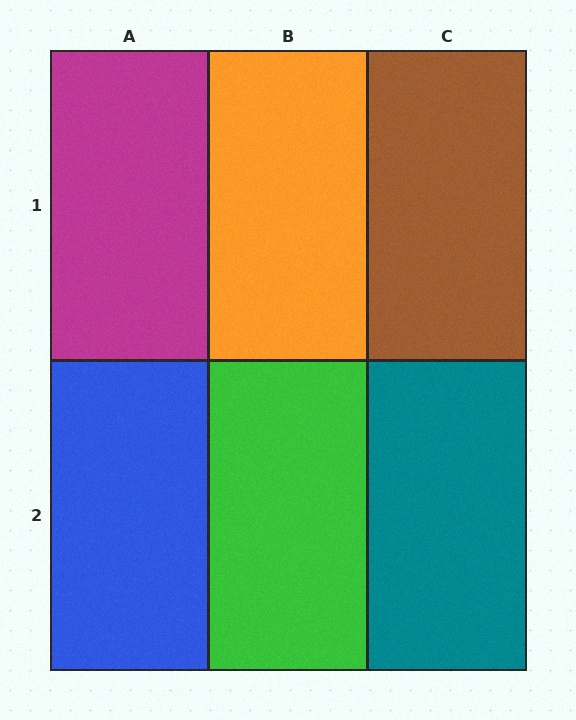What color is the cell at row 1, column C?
Brown.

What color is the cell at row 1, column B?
Orange.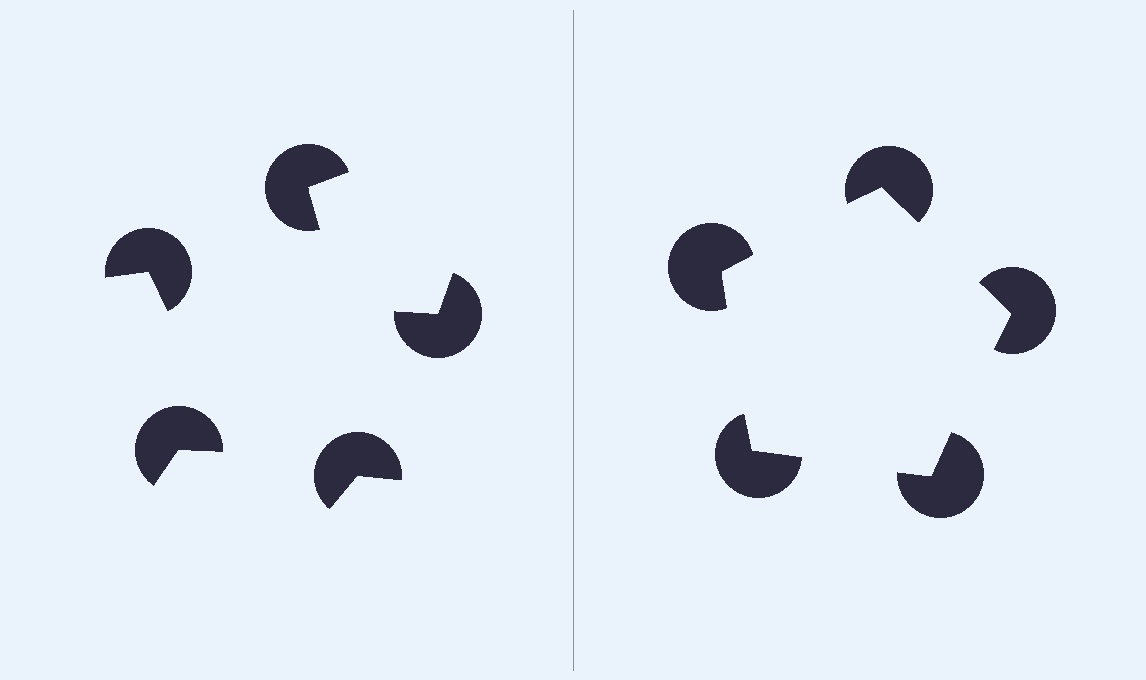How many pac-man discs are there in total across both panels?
10 — 5 on each side.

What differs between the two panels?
The pac-man discs are positioned identically on both sides; only the wedge orientations differ. On the right they align to a pentagon; on the left they are misaligned.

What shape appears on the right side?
An illusory pentagon.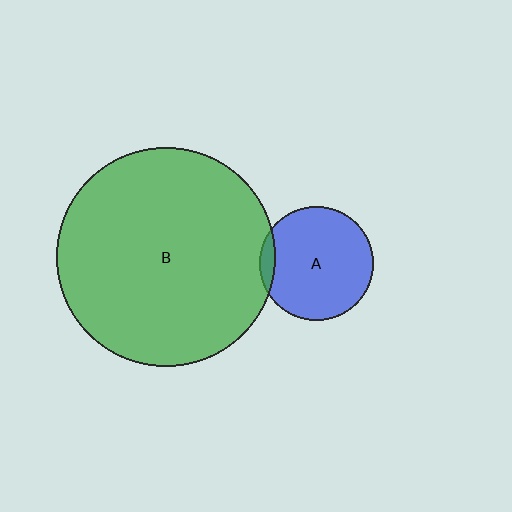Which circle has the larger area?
Circle B (green).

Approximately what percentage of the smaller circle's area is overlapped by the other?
Approximately 5%.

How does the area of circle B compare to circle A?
Approximately 3.7 times.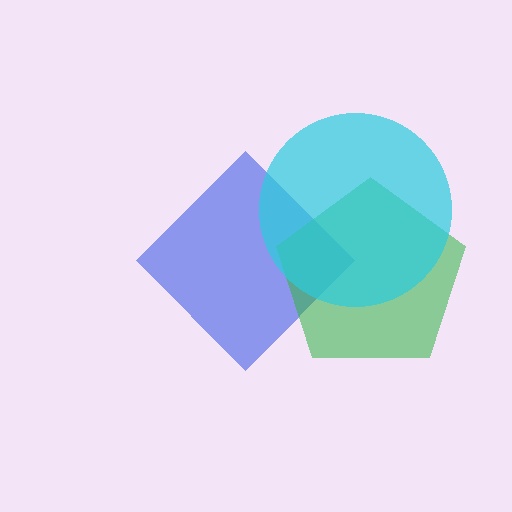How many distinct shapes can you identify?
There are 3 distinct shapes: a blue diamond, a green pentagon, a cyan circle.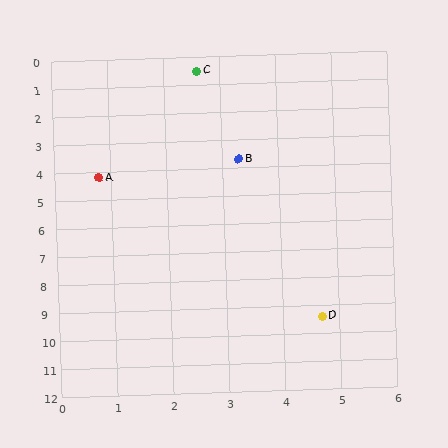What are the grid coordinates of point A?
Point A is at approximately (0.8, 4.2).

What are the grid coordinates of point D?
Point D is at approximately (4.7, 9.4).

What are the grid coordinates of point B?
Point B is at approximately (3.3, 3.7).